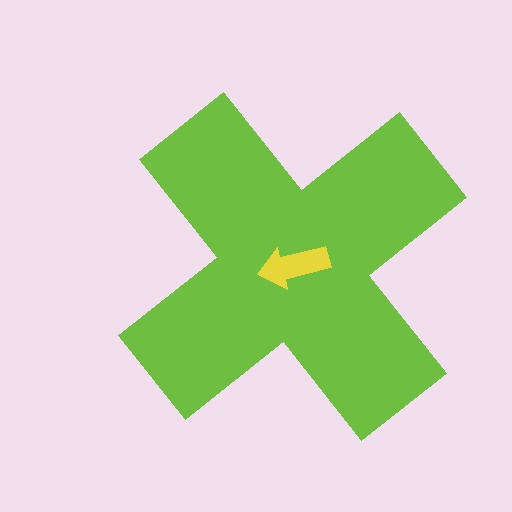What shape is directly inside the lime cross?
The yellow arrow.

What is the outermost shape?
The lime cross.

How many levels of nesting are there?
2.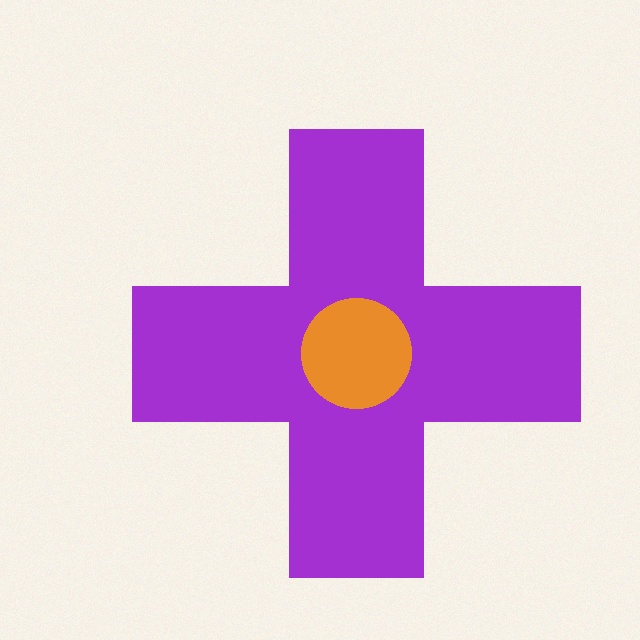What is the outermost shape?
The purple cross.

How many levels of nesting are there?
2.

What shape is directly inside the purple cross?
The orange circle.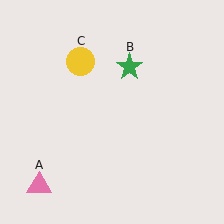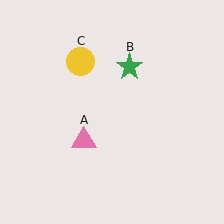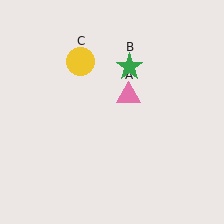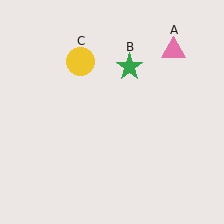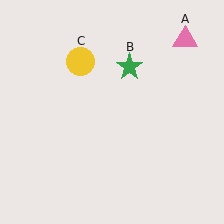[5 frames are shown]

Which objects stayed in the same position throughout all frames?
Green star (object B) and yellow circle (object C) remained stationary.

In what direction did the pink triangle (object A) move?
The pink triangle (object A) moved up and to the right.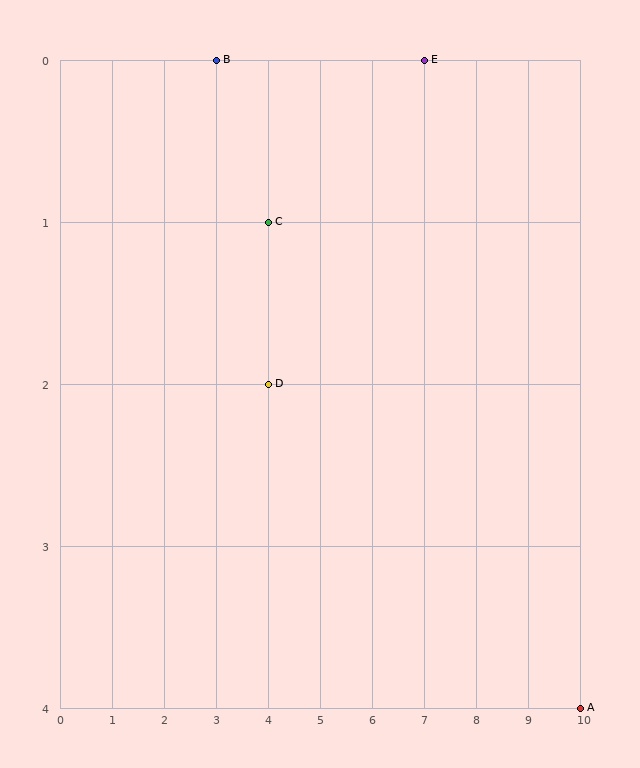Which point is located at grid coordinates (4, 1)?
Point C is at (4, 1).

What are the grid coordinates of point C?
Point C is at grid coordinates (4, 1).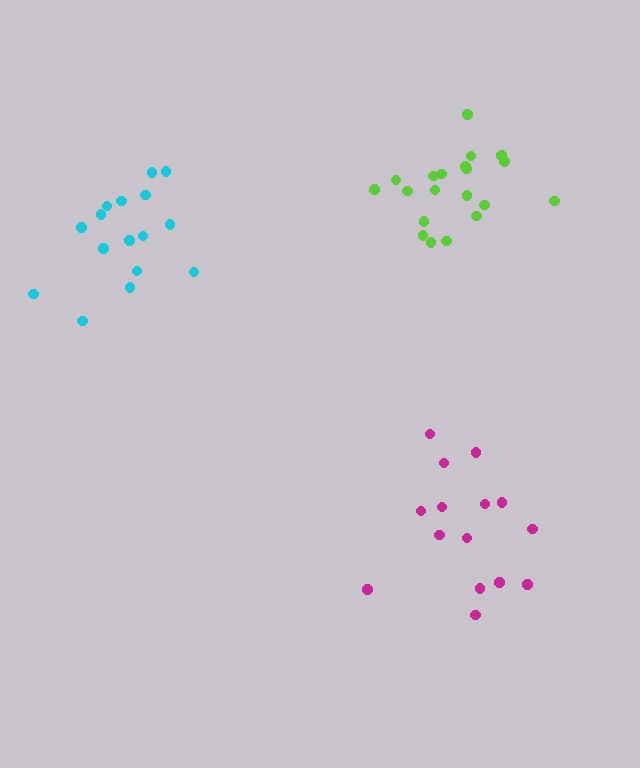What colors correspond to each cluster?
The clusters are colored: lime, cyan, magenta.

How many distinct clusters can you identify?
There are 3 distinct clusters.